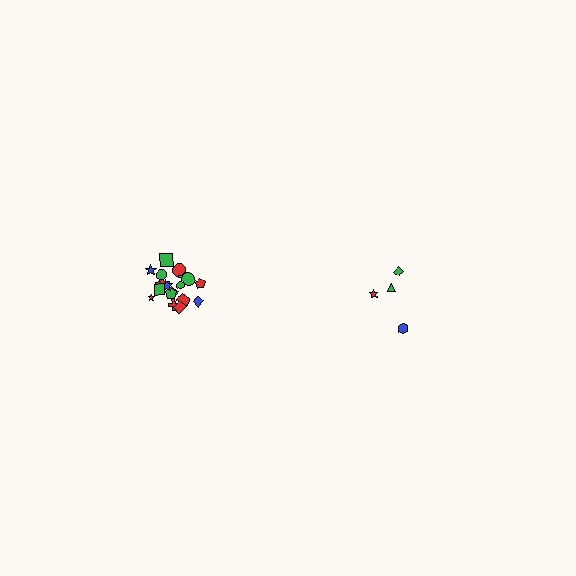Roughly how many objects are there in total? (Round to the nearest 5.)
Roughly 20 objects in total.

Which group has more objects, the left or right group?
The left group.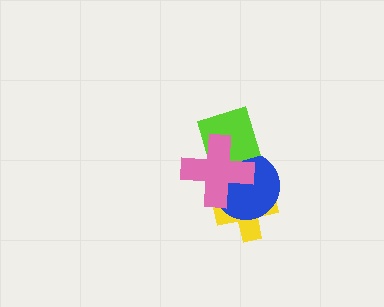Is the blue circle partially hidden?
Yes, it is partially covered by another shape.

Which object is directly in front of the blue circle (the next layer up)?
The lime square is directly in front of the blue circle.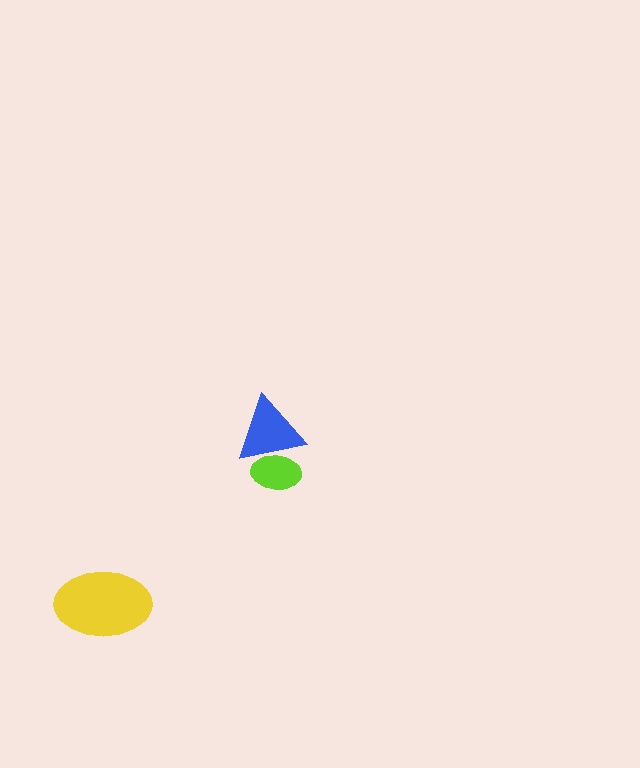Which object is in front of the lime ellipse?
The blue triangle is in front of the lime ellipse.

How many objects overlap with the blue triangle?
1 object overlaps with the blue triangle.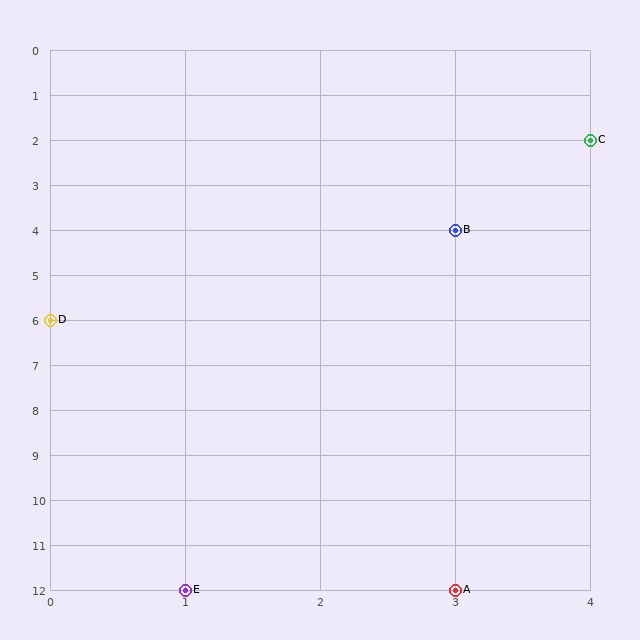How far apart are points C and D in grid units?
Points C and D are 4 columns and 4 rows apart (about 5.7 grid units diagonally).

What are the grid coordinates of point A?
Point A is at grid coordinates (3, 12).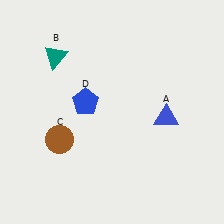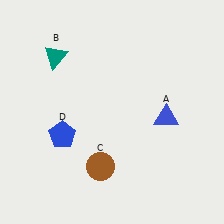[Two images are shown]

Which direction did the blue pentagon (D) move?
The blue pentagon (D) moved down.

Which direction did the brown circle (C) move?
The brown circle (C) moved right.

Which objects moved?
The objects that moved are: the brown circle (C), the blue pentagon (D).